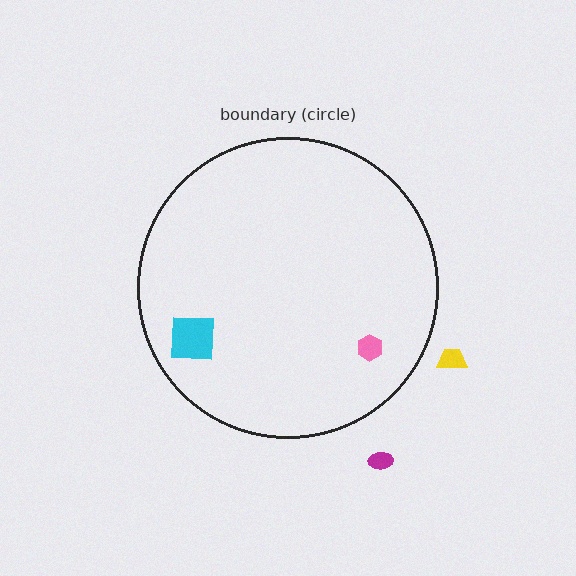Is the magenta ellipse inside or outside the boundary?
Outside.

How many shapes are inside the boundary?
2 inside, 2 outside.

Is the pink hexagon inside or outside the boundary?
Inside.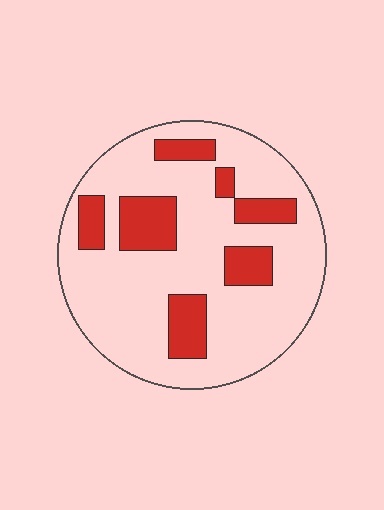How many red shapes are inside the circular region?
7.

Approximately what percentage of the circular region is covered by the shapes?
Approximately 20%.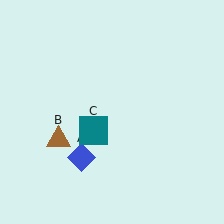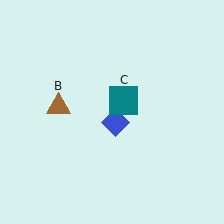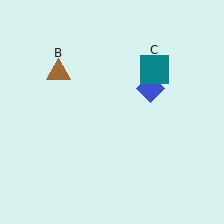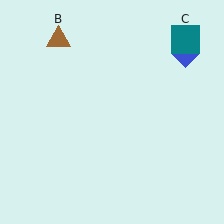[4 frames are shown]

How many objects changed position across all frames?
3 objects changed position: blue diamond (object A), brown triangle (object B), teal square (object C).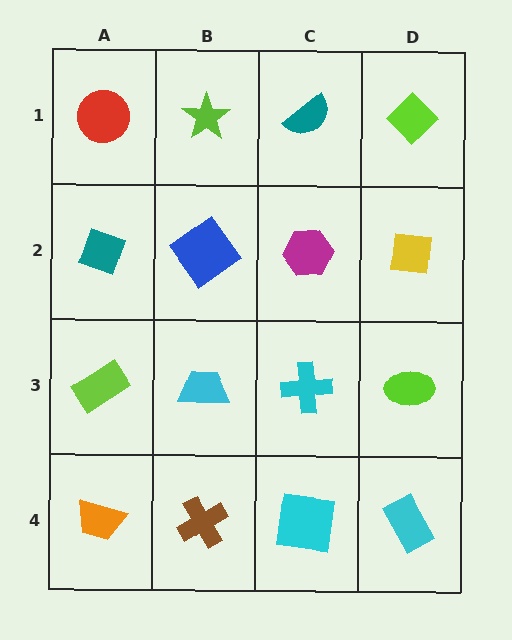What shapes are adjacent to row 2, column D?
A lime diamond (row 1, column D), a lime ellipse (row 3, column D), a magenta hexagon (row 2, column C).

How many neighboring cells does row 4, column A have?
2.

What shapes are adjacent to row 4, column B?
A cyan trapezoid (row 3, column B), an orange trapezoid (row 4, column A), a cyan square (row 4, column C).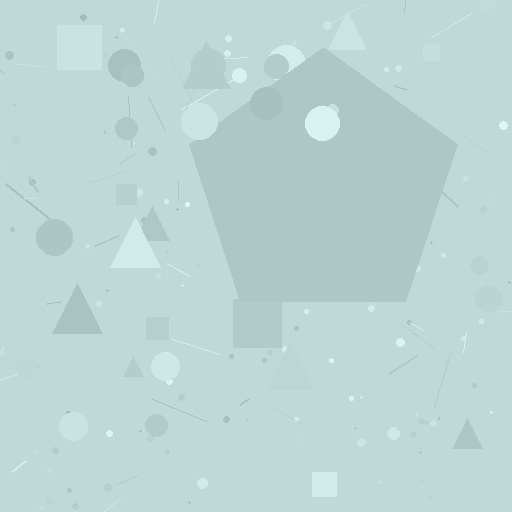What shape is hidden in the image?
A pentagon is hidden in the image.